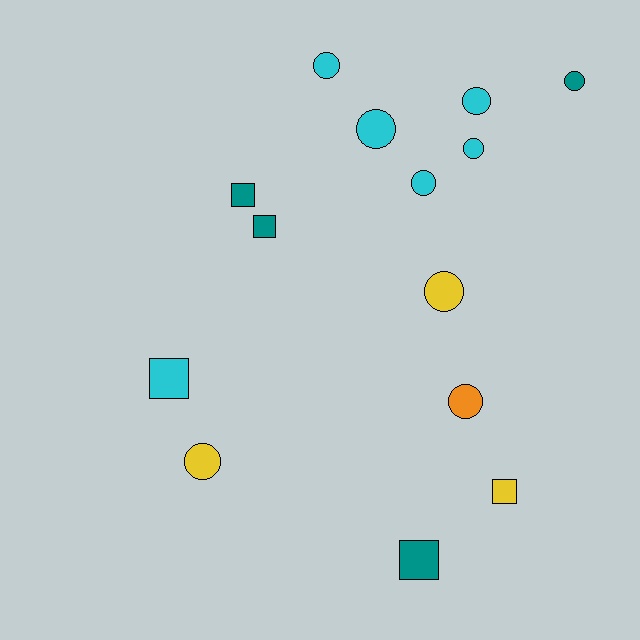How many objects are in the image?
There are 14 objects.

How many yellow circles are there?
There are 2 yellow circles.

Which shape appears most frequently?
Circle, with 9 objects.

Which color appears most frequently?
Cyan, with 6 objects.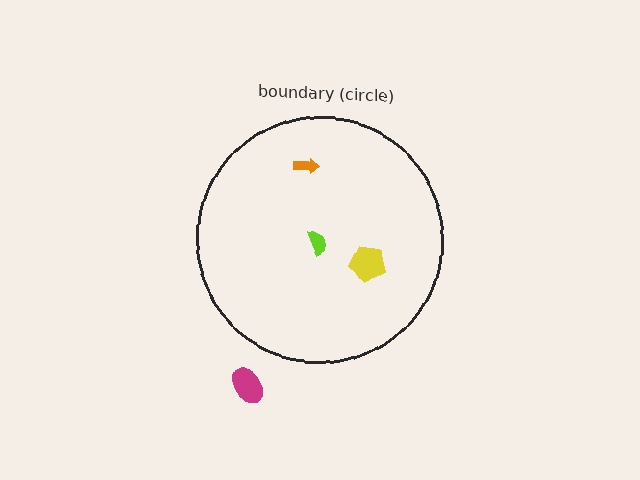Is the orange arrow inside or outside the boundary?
Inside.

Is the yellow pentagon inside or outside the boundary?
Inside.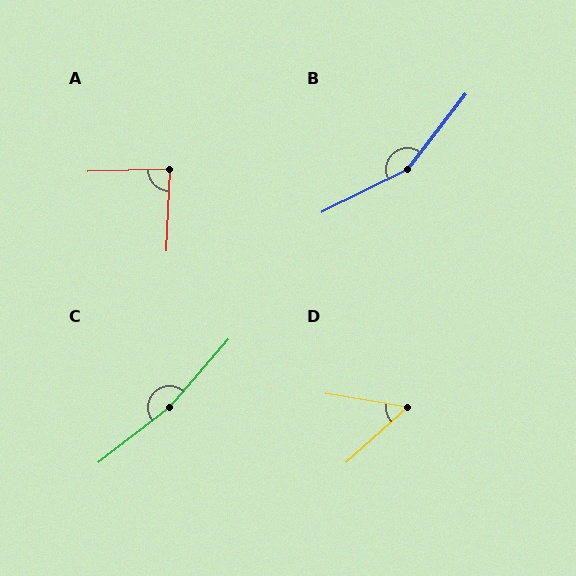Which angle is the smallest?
D, at approximately 51 degrees.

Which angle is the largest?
C, at approximately 169 degrees.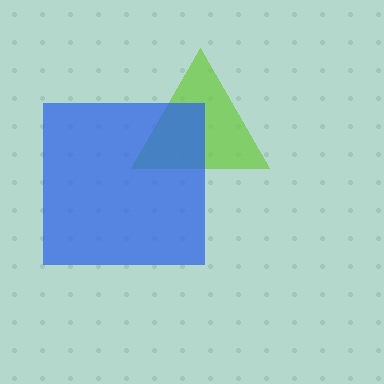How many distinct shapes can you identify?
There are 2 distinct shapes: a lime triangle, a blue square.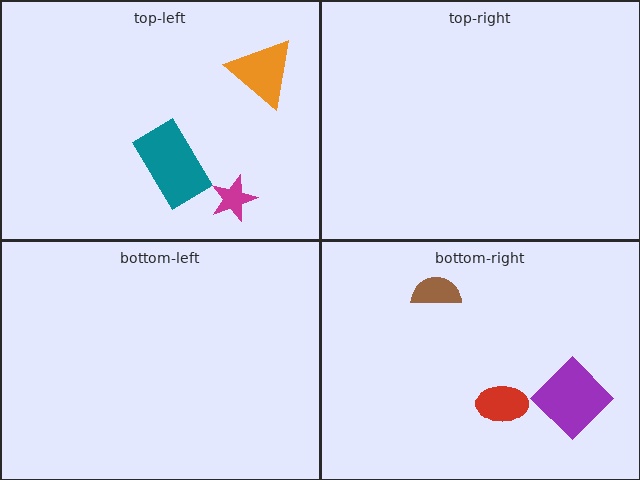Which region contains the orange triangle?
The top-left region.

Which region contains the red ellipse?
The bottom-right region.